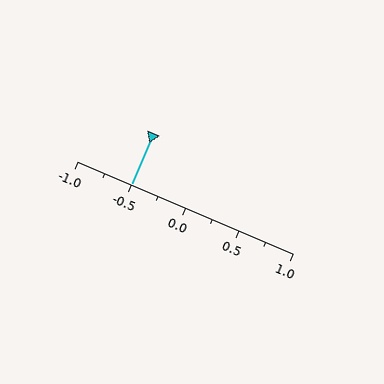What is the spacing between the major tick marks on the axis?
The major ticks are spaced 0.5 apart.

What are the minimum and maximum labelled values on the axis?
The axis runs from -1.0 to 1.0.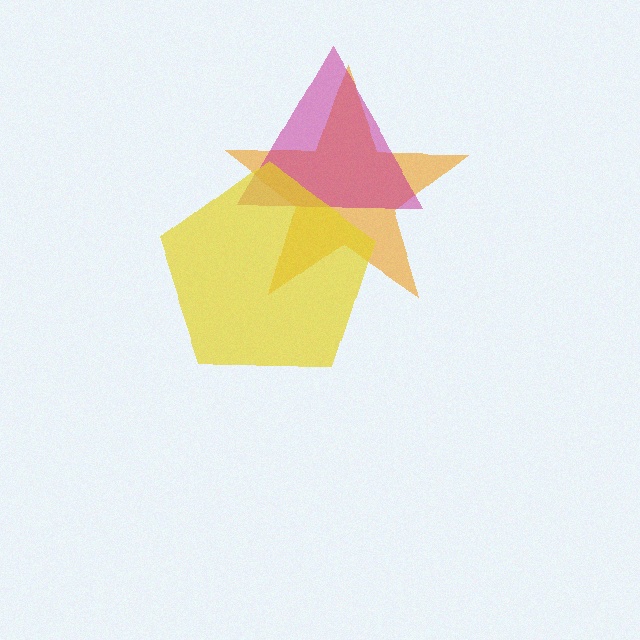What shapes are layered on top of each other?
The layered shapes are: an orange star, a magenta triangle, a yellow pentagon.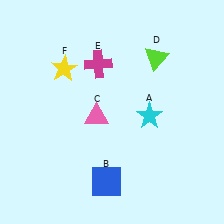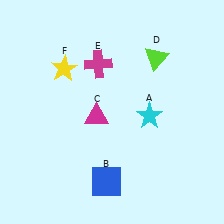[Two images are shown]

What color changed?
The triangle (C) changed from pink in Image 1 to magenta in Image 2.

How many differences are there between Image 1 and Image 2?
There is 1 difference between the two images.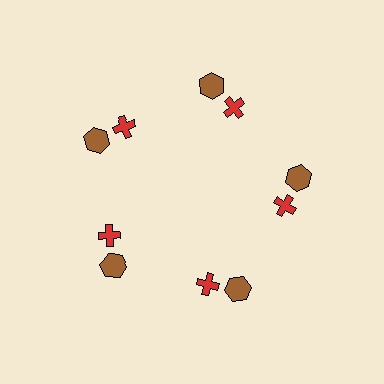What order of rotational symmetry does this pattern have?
This pattern has 5-fold rotational symmetry.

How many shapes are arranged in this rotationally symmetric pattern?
There are 10 shapes, arranged in 5 groups of 2.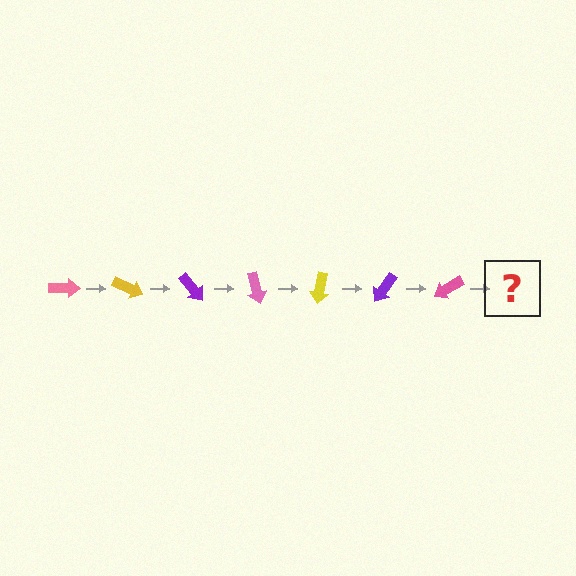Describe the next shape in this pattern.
It should be a yellow arrow, rotated 175 degrees from the start.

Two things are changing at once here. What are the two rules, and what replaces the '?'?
The two rules are that it rotates 25 degrees each step and the color cycles through pink, yellow, and purple. The '?' should be a yellow arrow, rotated 175 degrees from the start.